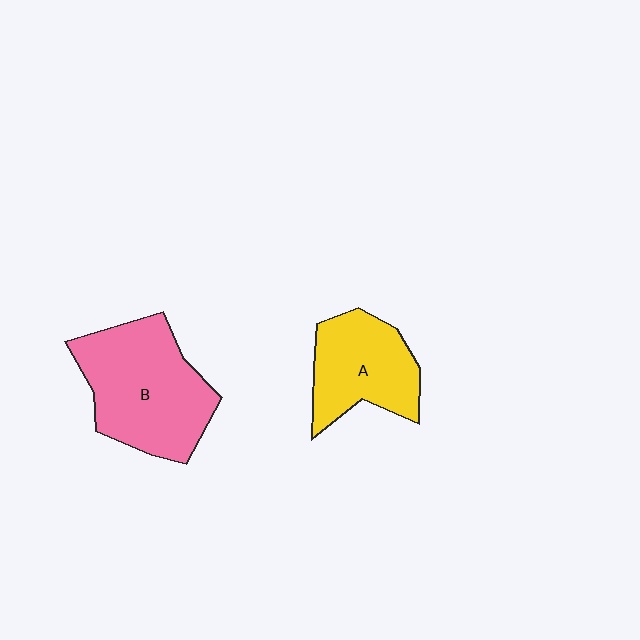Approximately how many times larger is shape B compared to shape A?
Approximately 1.5 times.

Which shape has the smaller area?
Shape A (yellow).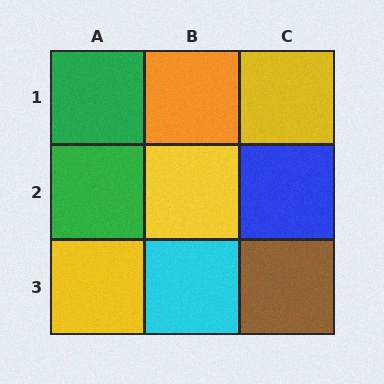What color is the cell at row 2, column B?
Yellow.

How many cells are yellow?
3 cells are yellow.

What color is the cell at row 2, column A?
Green.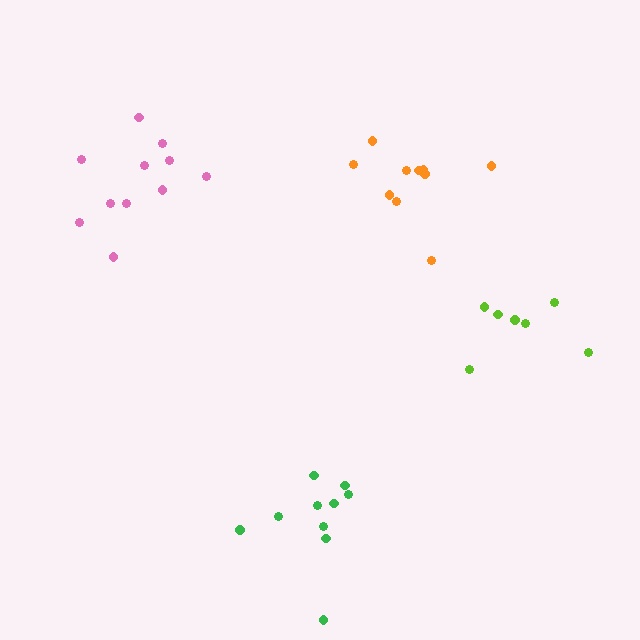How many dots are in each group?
Group 1: 10 dots, Group 2: 10 dots, Group 3: 7 dots, Group 4: 11 dots (38 total).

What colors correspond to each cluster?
The clusters are colored: orange, green, lime, pink.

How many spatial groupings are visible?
There are 4 spatial groupings.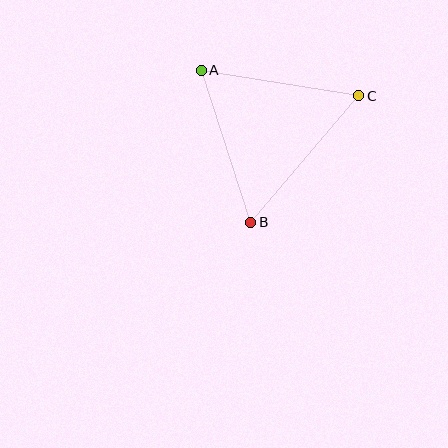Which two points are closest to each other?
Points A and C are closest to each other.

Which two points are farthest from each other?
Points B and C are farthest from each other.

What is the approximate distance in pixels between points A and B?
The distance between A and B is approximately 160 pixels.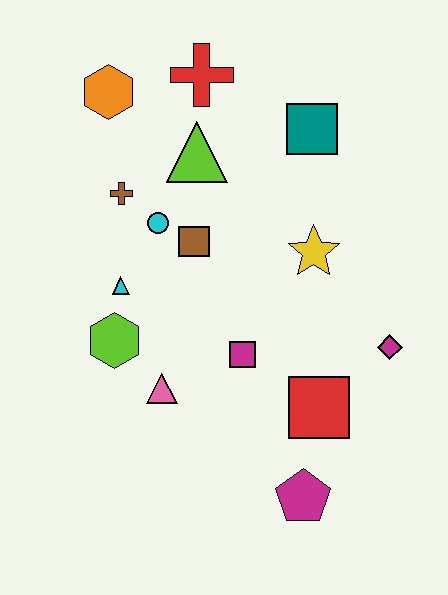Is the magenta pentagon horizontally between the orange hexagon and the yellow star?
Yes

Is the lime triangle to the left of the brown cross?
No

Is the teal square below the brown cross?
No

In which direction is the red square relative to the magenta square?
The red square is to the right of the magenta square.